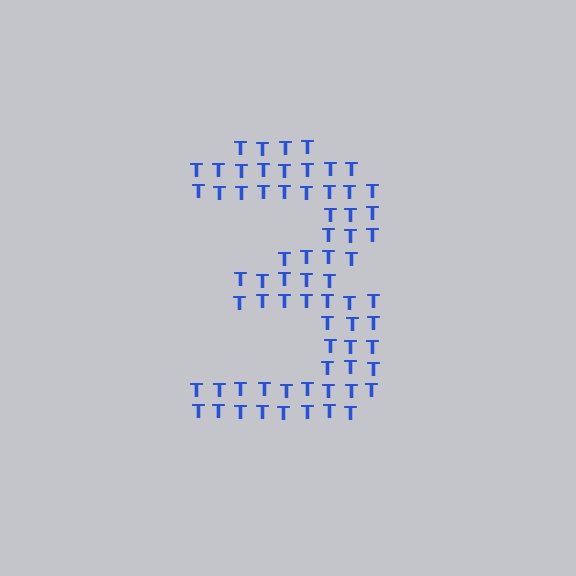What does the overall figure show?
The overall figure shows the digit 3.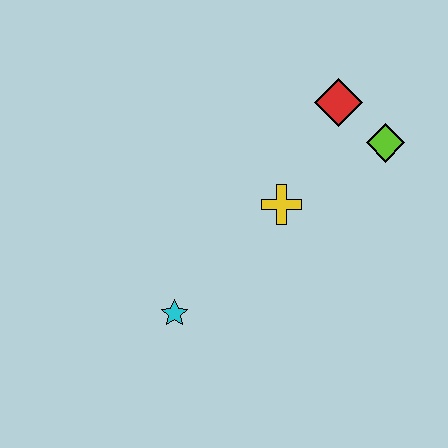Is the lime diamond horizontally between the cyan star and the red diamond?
No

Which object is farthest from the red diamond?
The cyan star is farthest from the red diamond.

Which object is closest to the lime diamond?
The red diamond is closest to the lime diamond.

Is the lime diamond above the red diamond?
No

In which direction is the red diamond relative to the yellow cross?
The red diamond is above the yellow cross.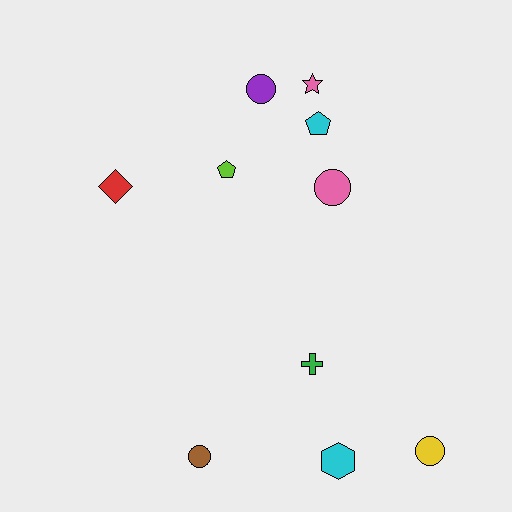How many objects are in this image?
There are 10 objects.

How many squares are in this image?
There are no squares.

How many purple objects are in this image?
There is 1 purple object.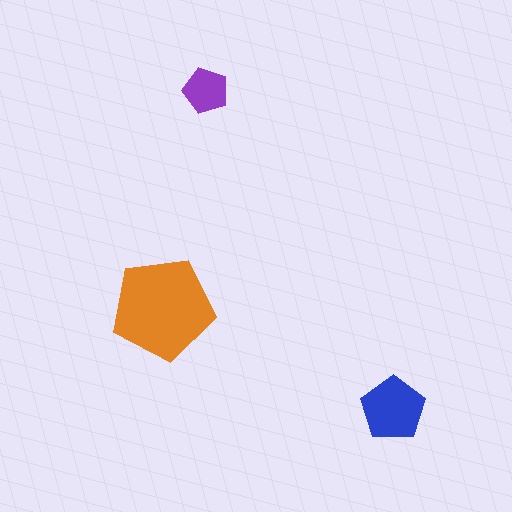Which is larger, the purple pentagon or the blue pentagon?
The blue one.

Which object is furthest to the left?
The orange pentagon is leftmost.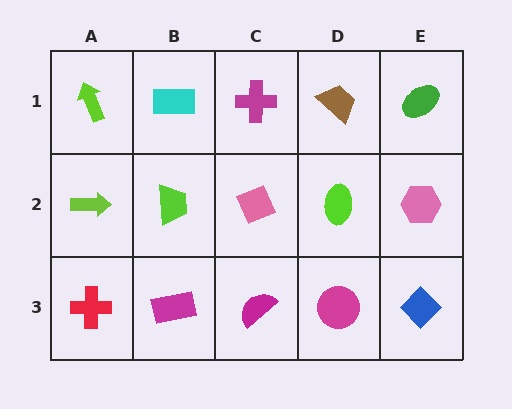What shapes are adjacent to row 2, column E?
A green ellipse (row 1, column E), a blue diamond (row 3, column E), a lime ellipse (row 2, column D).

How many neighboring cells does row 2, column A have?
3.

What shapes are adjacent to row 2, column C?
A magenta cross (row 1, column C), a magenta semicircle (row 3, column C), a lime trapezoid (row 2, column B), a lime ellipse (row 2, column D).